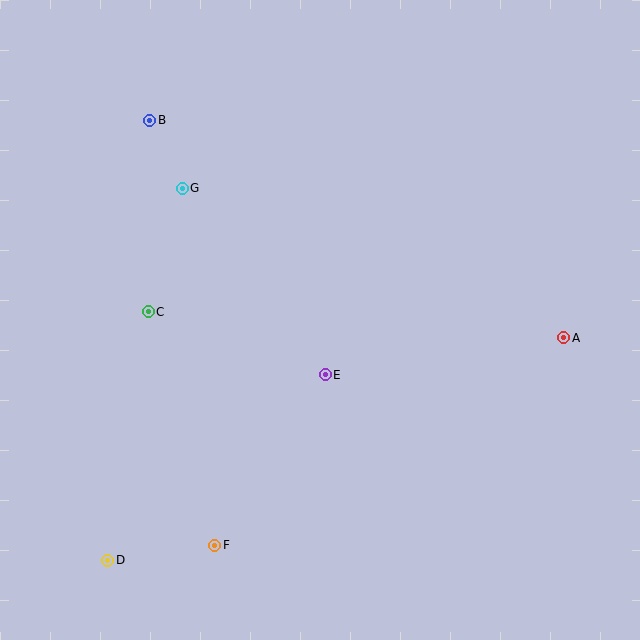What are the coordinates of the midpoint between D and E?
The midpoint between D and E is at (216, 467).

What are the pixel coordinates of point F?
Point F is at (215, 545).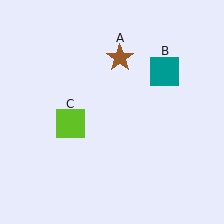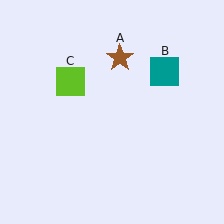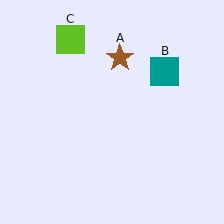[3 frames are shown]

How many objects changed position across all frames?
1 object changed position: lime square (object C).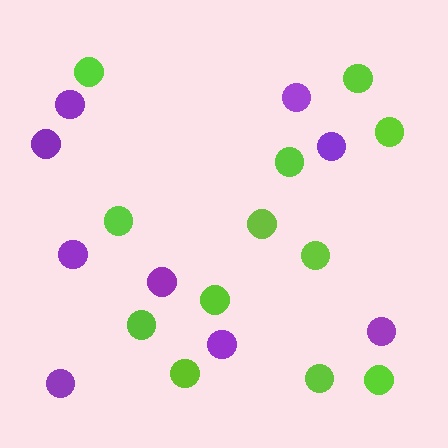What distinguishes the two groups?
There are 2 groups: one group of purple circles (9) and one group of lime circles (12).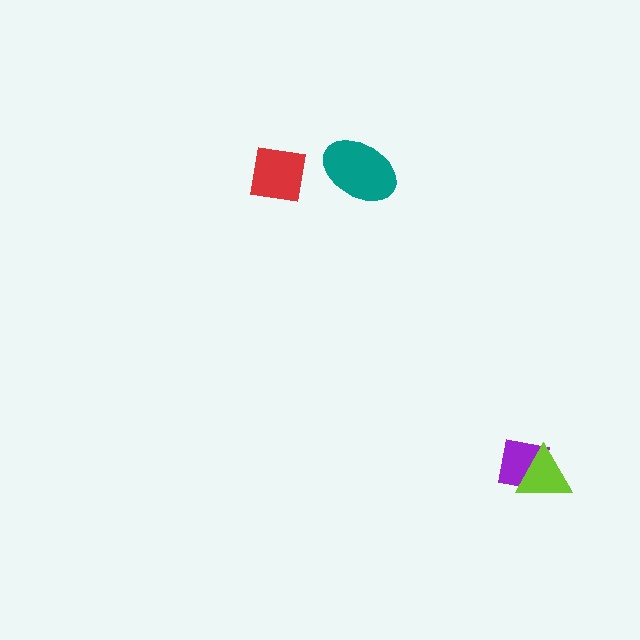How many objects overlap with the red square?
0 objects overlap with the red square.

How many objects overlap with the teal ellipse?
0 objects overlap with the teal ellipse.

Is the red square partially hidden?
No, no other shape covers it.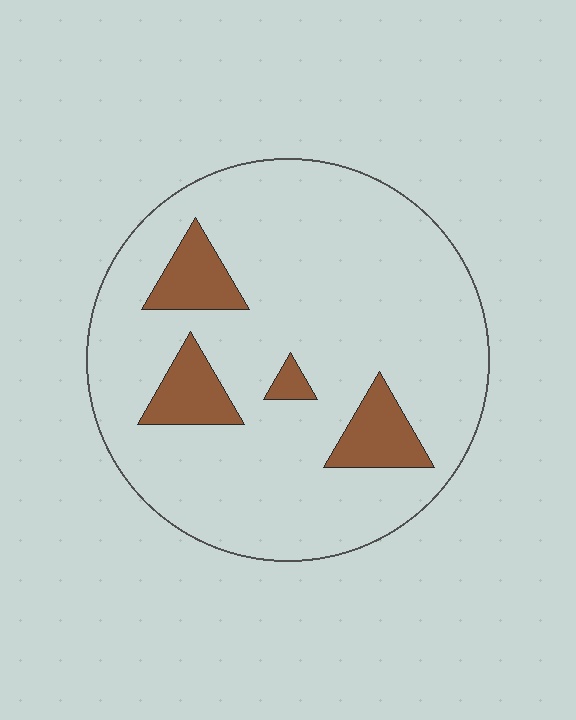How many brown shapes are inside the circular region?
4.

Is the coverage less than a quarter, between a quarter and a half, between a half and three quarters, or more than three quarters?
Less than a quarter.